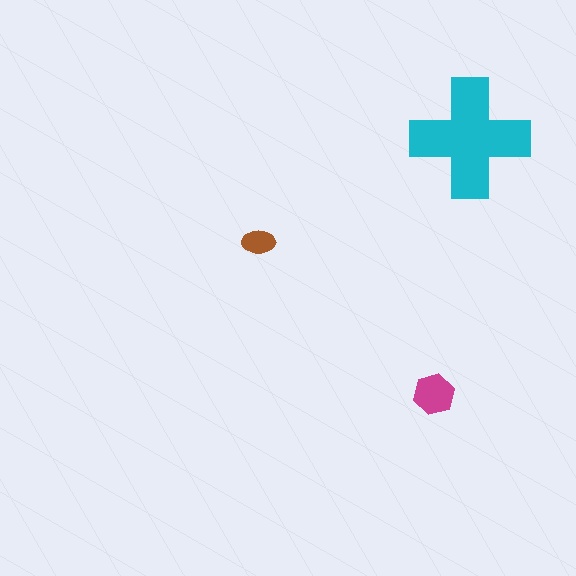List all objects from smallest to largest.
The brown ellipse, the magenta hexagon, the cyan cross.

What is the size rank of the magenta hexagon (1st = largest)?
2nd.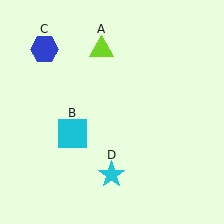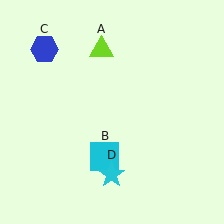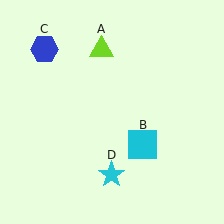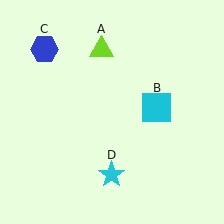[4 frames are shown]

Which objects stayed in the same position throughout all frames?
Lime triangle (object A) and blue hexagon (object C) and cyan star (object D) remained stationary.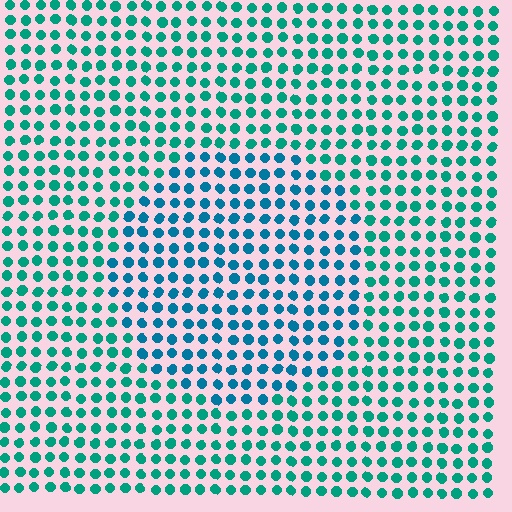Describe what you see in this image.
The image is filled with small teal elements in a uniform arrangement. A circle-shaped region is visible where the elements are tinted to a slightly different hue, forming a subtle color boundary.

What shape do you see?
I see a circle.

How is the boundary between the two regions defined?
The boundary is defined purely by a slight shift in hue (about 28 degrees). Spacing, size, and orientation are identical on both sides.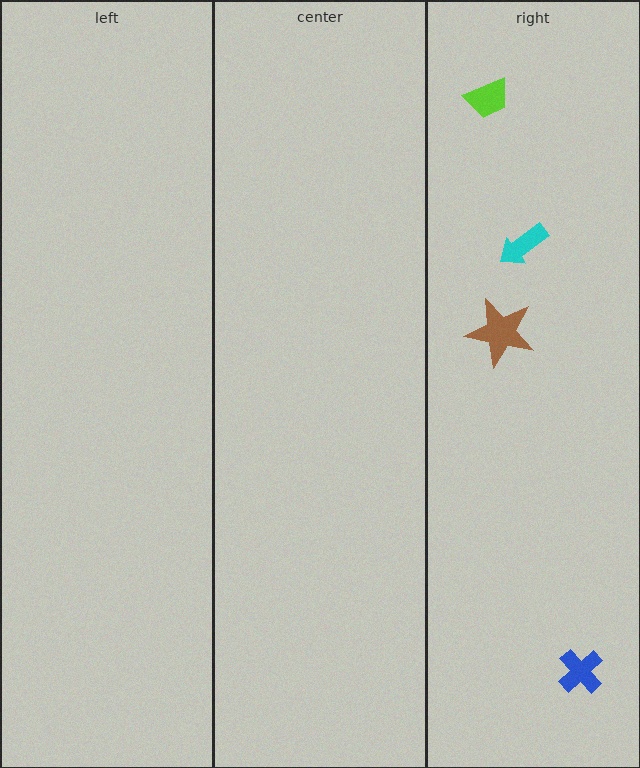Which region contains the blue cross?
The right region.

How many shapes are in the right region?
4.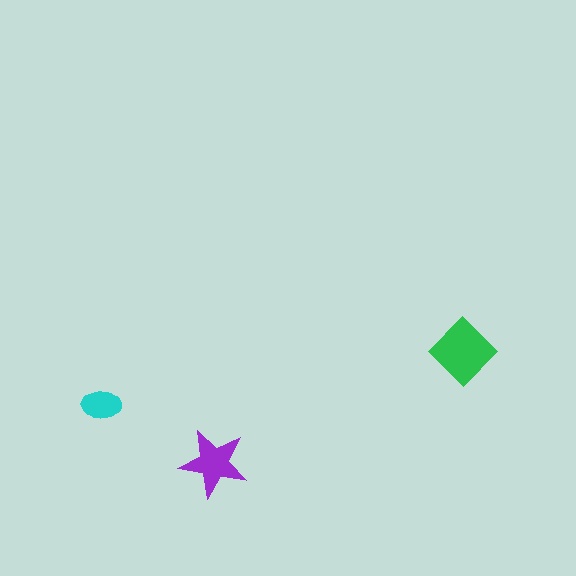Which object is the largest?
The green diamond.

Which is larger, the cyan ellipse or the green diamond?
The green diamond.